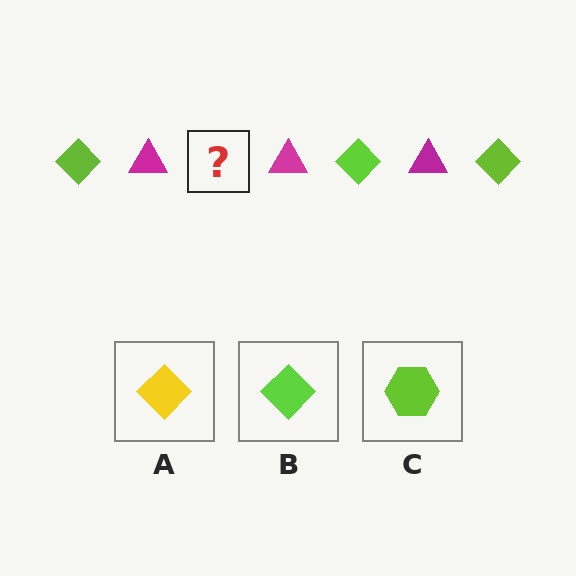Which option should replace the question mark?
Option B.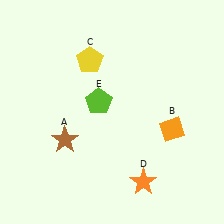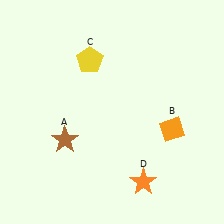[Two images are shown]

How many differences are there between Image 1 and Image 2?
There is 1 difference between the two images.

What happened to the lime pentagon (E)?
The lime pentagon (E) was removed in Image 2. It was in the top-left area of Image 1.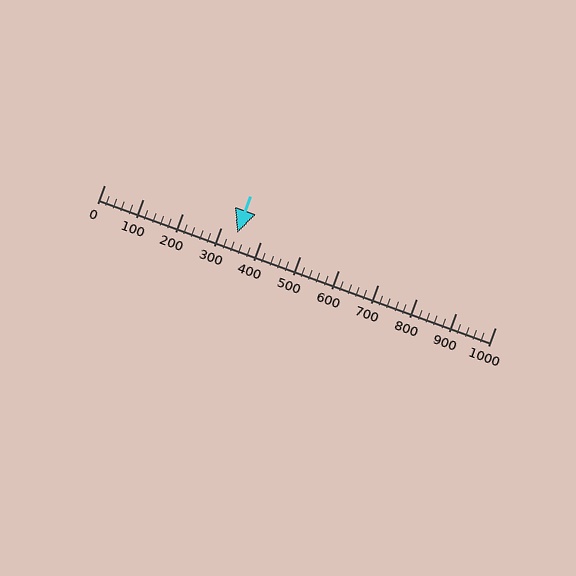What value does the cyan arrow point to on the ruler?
The cyan arrow points to approximately 341.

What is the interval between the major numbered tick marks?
The major tick marks are spaced 100 units apart.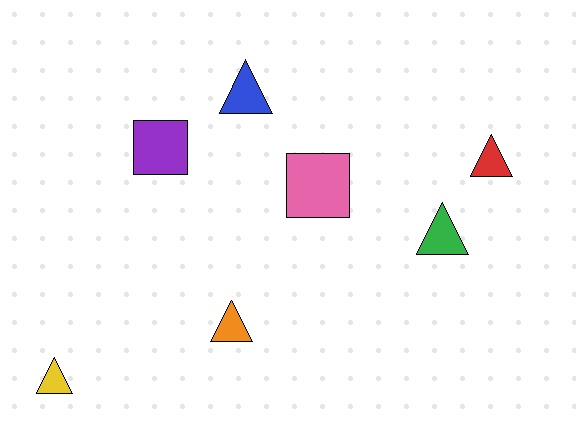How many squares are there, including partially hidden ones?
There are 2 squares.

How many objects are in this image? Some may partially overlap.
There are 7 objects.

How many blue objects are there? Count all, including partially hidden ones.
There is 1 blue object.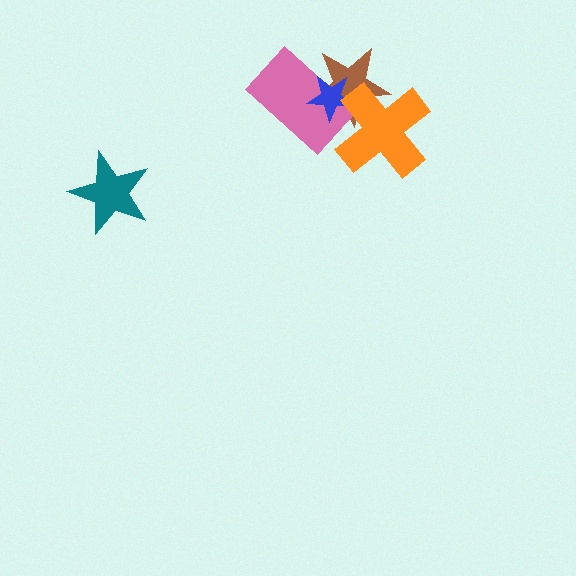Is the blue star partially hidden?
Yes, it is partially covered by another shape.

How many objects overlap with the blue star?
3 objects overlap with the blue star.